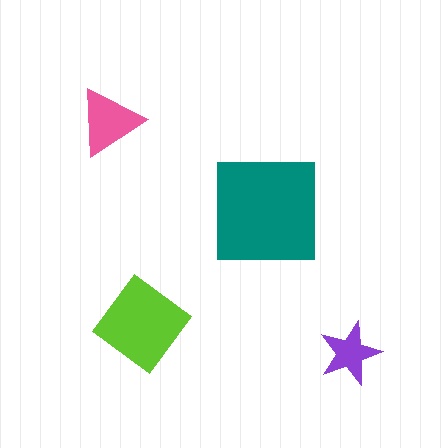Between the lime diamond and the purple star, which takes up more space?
The lime diamond.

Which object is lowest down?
The purple star is bottommost.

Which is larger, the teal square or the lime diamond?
The teal square.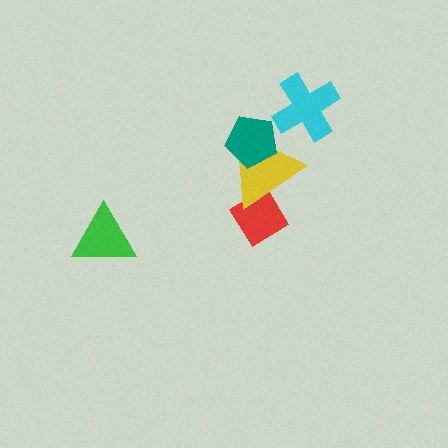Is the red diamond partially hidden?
Yes, it is partially covered by another shape.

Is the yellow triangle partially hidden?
Yes, it is partially covered by another shape.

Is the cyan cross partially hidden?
No, no other shape covers it.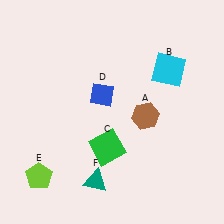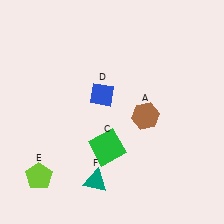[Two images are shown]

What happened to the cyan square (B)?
The cyan square (B) was removed in Image 2. It was in the top-right area of Image 1.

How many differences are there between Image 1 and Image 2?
There is 1 difference between the two images.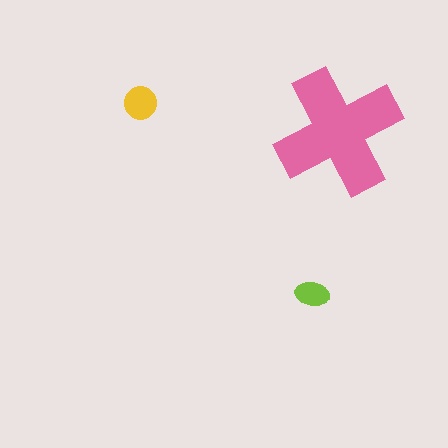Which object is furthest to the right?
The pink cross is rightmost.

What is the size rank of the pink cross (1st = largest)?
1st.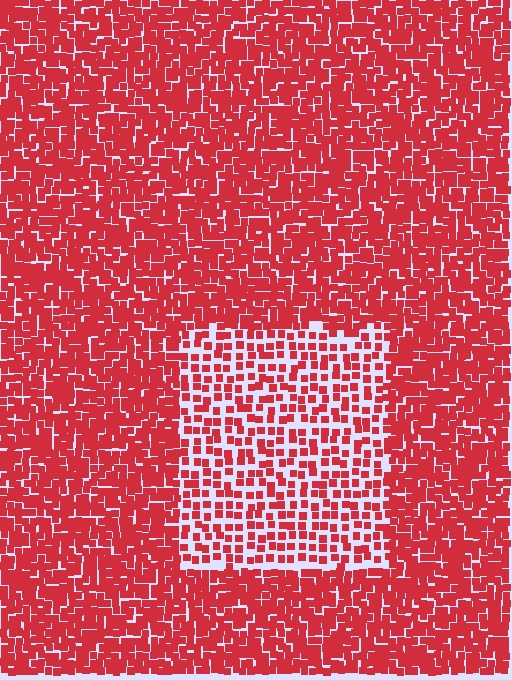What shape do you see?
I see a rectangle.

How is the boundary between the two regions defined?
The boundary is defined by a change in element density (approximately 2.0x ratio). All elements are the same color, size, and shape.